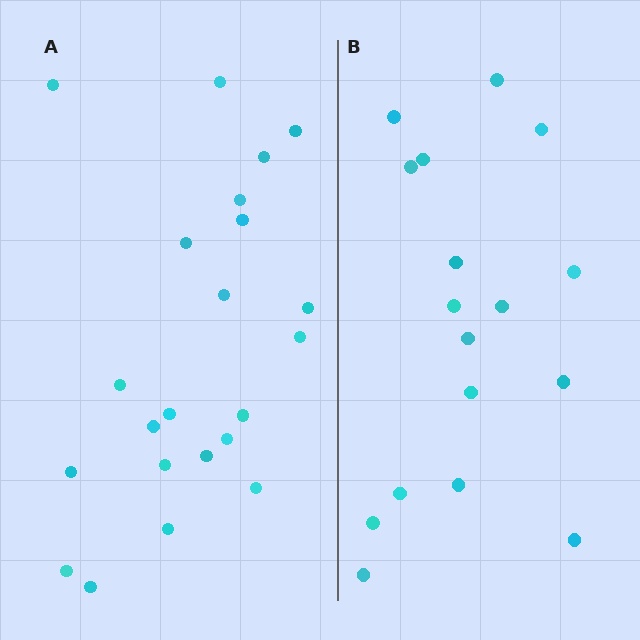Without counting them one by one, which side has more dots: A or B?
Region A (the left region) has more dots.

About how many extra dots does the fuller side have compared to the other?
Region A has about 5 more dots than region B.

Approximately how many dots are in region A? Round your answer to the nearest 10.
About 20 dots. (The exact count is 22, which rounds to 20.)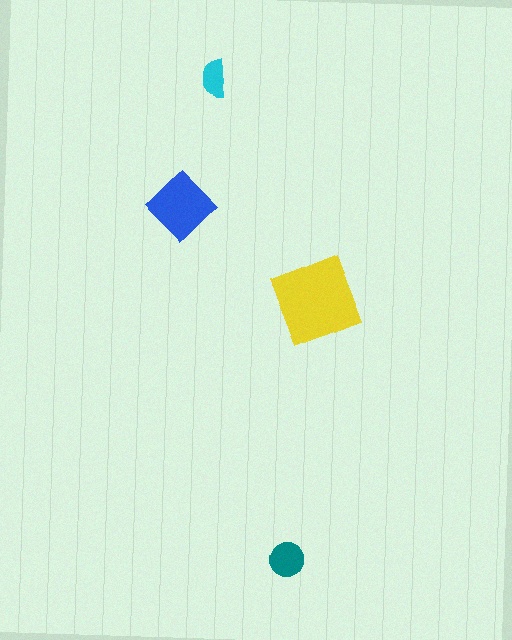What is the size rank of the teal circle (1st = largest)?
3rd.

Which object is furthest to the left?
The blue diamond is leftmost.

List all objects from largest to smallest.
The yellow square, the blue diamond, the teal circle, the cyan semicircle.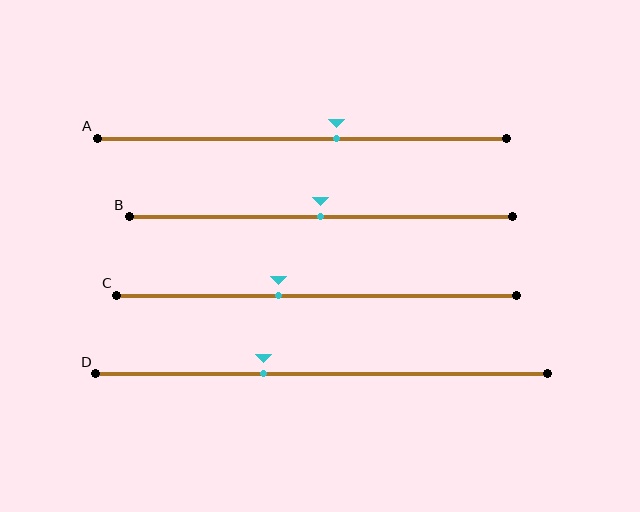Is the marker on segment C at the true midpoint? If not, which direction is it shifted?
No, the marker on segment C is shifted to the left by about 10% of the segment length.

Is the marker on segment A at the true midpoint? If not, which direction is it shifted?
No, the marker on segment A is shifted to the right by about 8% of the segment length.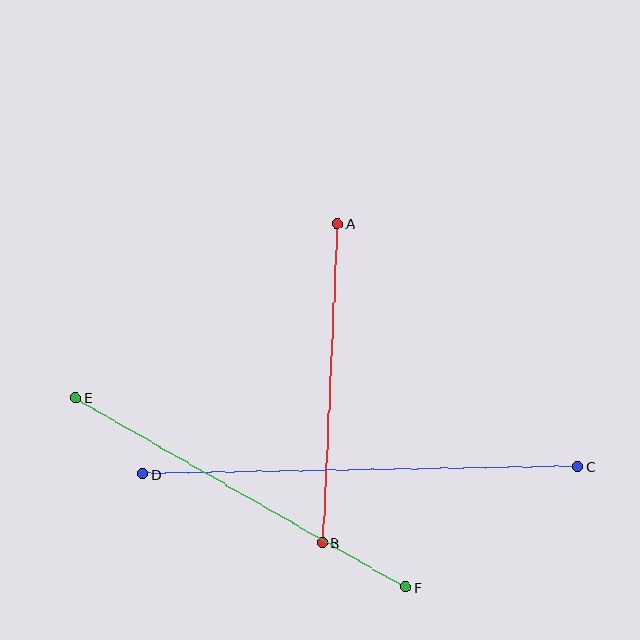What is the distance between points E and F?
The distance is approximately 381 pixels.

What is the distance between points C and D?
The distance is approximately 435 pixels.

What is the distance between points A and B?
The distance is approximately 320 pixels.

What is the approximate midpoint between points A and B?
The midpoint is at approximately (330, 383) pixels.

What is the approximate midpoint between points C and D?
The midpoint is at approximately (360, 470) pixels.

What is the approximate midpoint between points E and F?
The midpoint is at approximately (241, 492) pixels.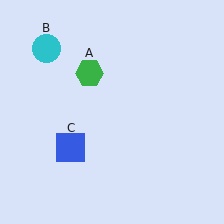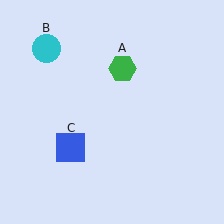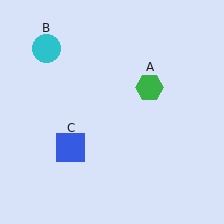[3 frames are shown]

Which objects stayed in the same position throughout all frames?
Cyan circle (object B) and blue square (object C) remained stationary.